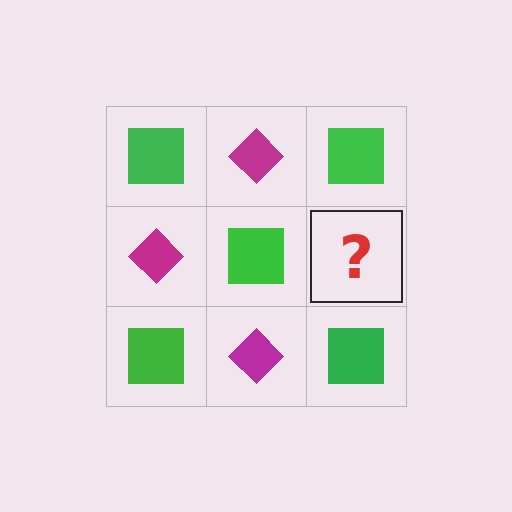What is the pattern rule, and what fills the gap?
The rule is that it alternates green square and magenta diamond in a checkerboard pattern. The gap should be filled with a magenta diamond.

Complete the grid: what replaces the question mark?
The question mark should be replaced with a magenta diamond.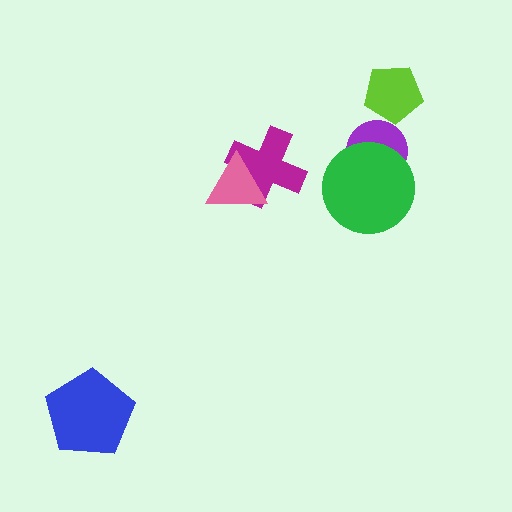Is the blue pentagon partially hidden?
No, no other shape covers it.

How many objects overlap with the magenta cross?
1 object overlaps with the magenta cross.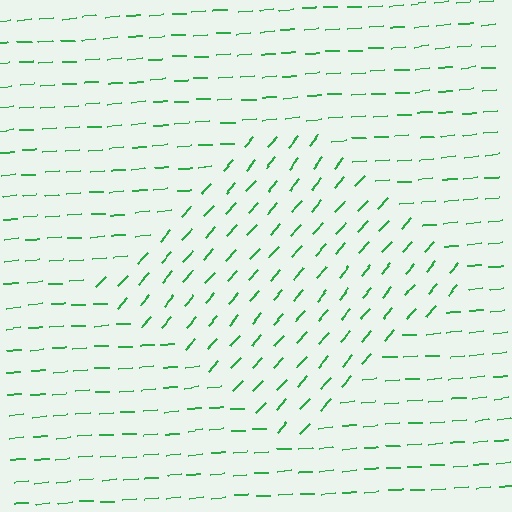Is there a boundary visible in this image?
Yes, there is a texture boundary formed by a change in line orientation.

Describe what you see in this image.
The image is filled with small green line segments. A diamond region in the image has lines oriented differently from the surrounding lines, creating a visible texture boundary.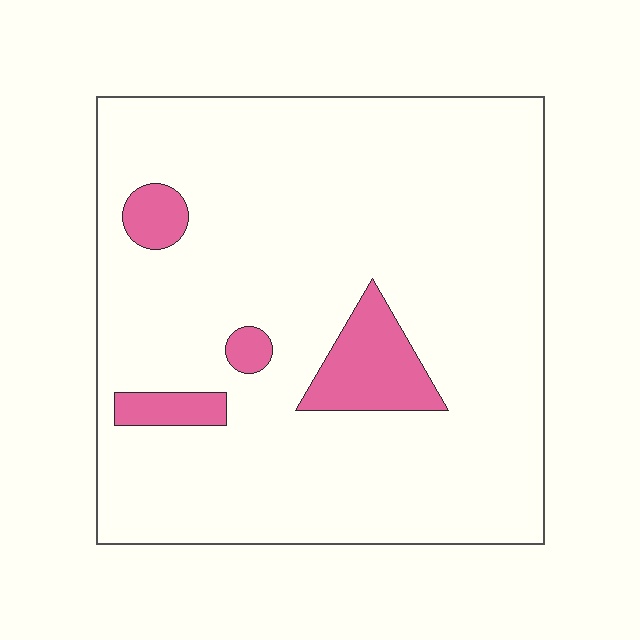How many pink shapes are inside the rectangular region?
4.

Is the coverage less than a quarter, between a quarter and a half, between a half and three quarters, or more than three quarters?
Less than a quarter.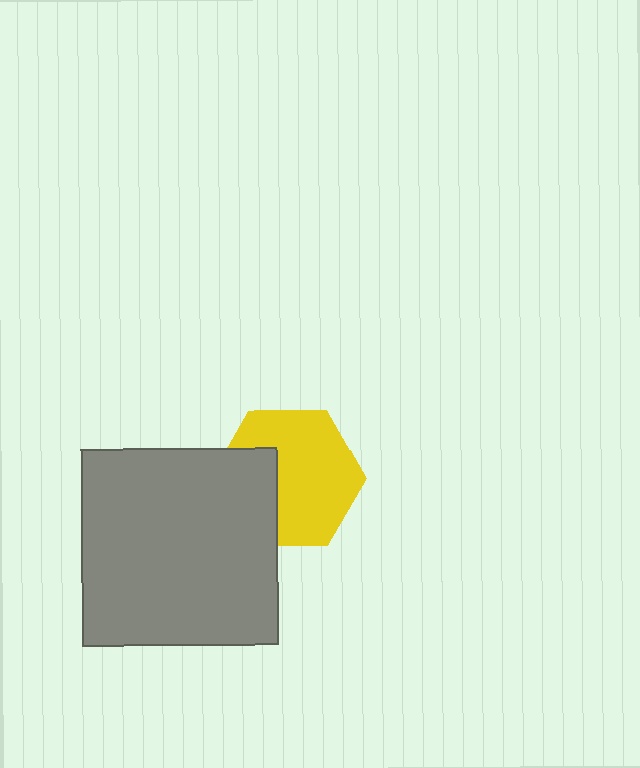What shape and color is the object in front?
The object in front is a gray square.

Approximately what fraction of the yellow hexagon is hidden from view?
Roughly 32% of the yellow hexagon is hidden behind the gray square.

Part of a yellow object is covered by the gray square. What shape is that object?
It is a hexagon.